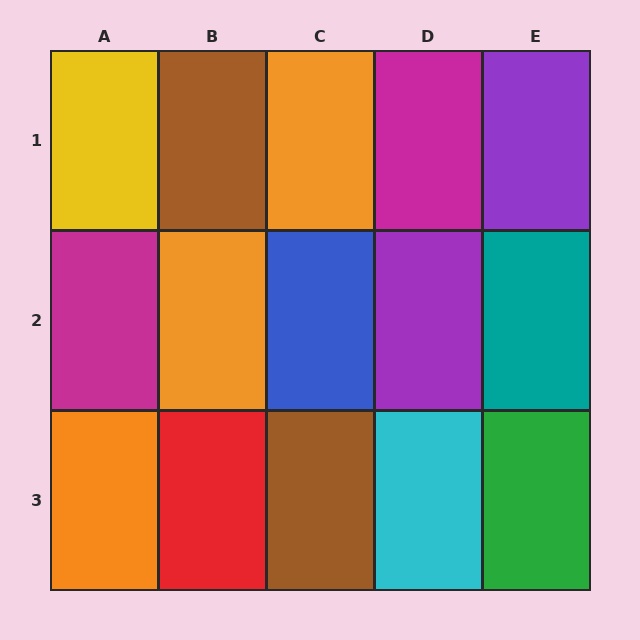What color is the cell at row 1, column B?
Brown.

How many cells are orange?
3 cells are orange.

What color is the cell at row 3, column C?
Brown.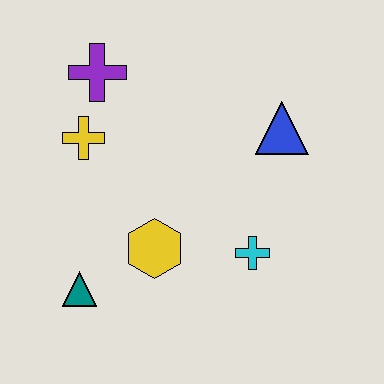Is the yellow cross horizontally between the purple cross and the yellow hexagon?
No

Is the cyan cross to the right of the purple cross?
Yes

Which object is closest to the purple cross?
The yellow cross is closest to the purple cross.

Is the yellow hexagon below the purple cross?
Yes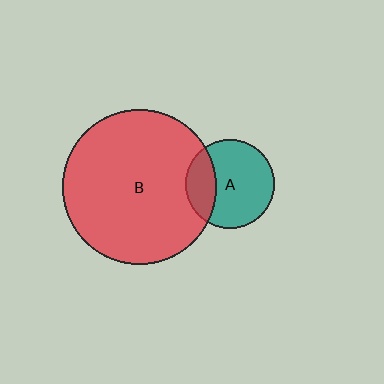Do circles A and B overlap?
Yes.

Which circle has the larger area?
Circle B (red).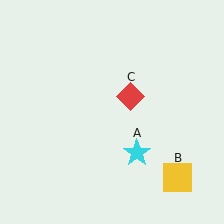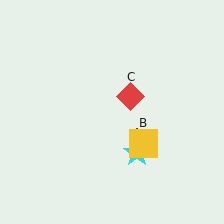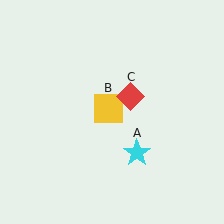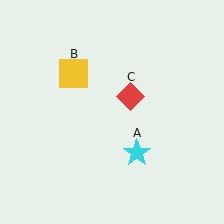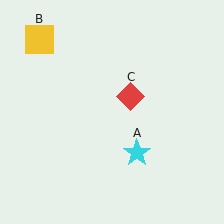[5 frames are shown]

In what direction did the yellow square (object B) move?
The yellow square (object B) moved up and to the left.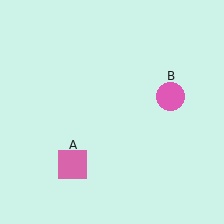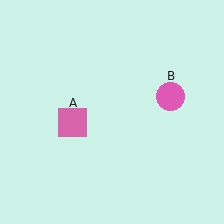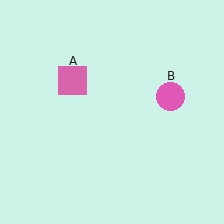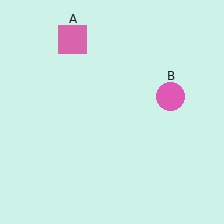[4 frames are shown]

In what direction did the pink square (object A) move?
The pink square (object A) moved up.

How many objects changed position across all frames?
1 object changed position: pink square (object A).